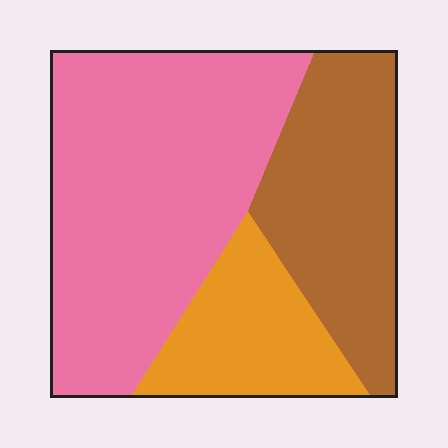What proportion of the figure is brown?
Brown covers about 30% of the figure.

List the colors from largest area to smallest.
From largest to smallest: pink, brown, orange.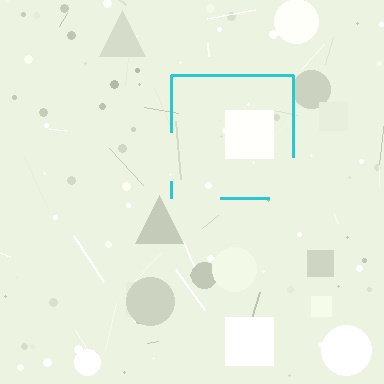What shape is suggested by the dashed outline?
The dashed outline suggests a square.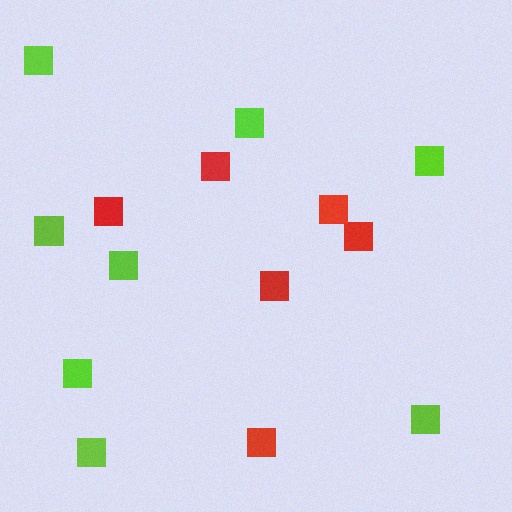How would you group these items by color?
There are 2 groups: one group of lime squares (8) and one group of red squares (6).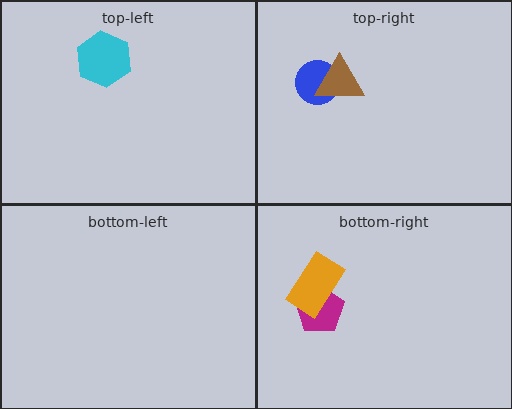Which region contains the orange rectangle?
The bottom-right region.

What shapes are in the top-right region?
The blue circle, the brown triangle.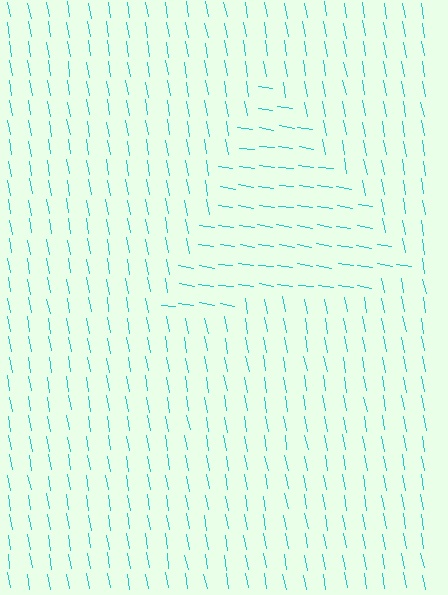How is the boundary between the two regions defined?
The boundary is defined purely by a change in line orientation (approximately 71 degrees difference). All lines are the same color and thickness.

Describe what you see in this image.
The image is filled with small cyan line segments. A triangle region in the image has lines oriented differently from the surrounding lines, creating a visible texture boundary.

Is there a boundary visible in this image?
Yes, there is a texture boundary formed by a change in line orientation.